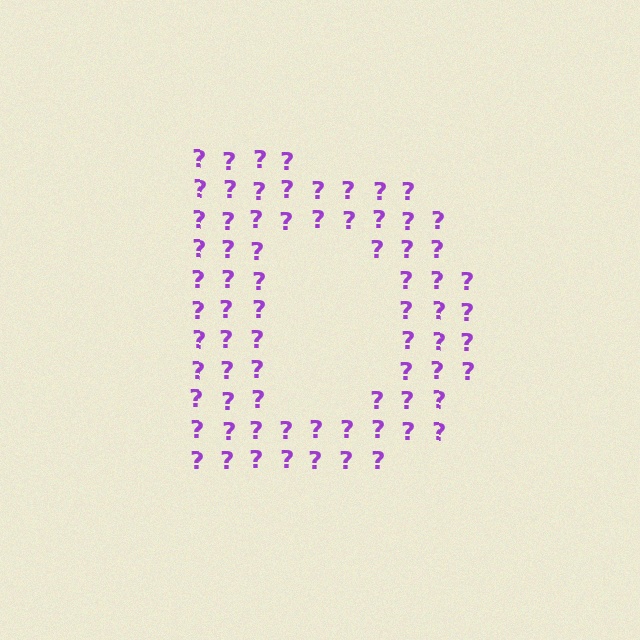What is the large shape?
The large shape is the letter D.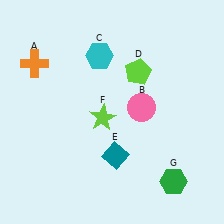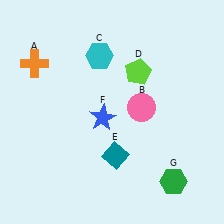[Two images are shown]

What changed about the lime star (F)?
In Image 1, F is lime. In Image 2, it changed to blue.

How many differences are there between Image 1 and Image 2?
There is 1 difference between the two images.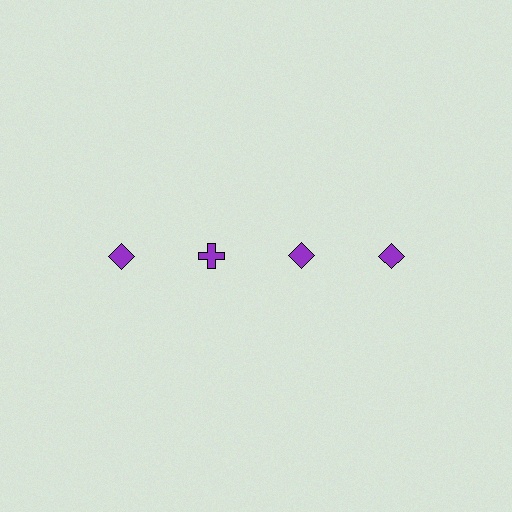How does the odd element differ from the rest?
It has a different shape: cross instead of diamond.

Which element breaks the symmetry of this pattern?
The purple cross in the top row, second from left column breaks the symmetry. All other shapes are purple diamonds.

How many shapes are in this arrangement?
There are 4 shapes arranged in a grid pattern.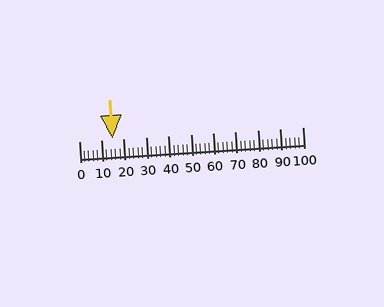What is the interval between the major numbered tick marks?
The major tick marks are spaced 10 units apart.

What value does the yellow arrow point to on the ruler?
The yellow arrow points to approximately 15.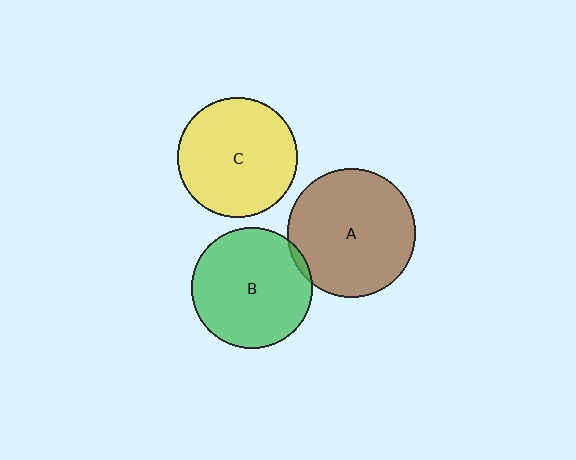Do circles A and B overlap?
Yes.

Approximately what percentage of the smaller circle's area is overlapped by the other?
Approximately 5%.